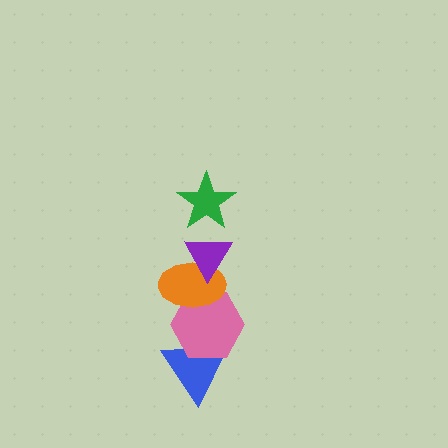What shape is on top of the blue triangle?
The pink hexagon is on top of the blue triangle.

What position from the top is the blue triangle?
The blue triangle is 5th from the top.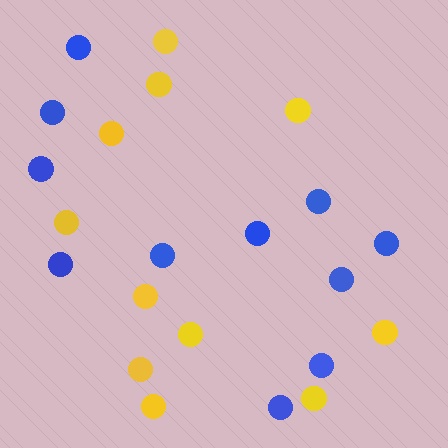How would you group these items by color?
There are 2 groups: one group of blue circles (11) and one group of yellow circles (11).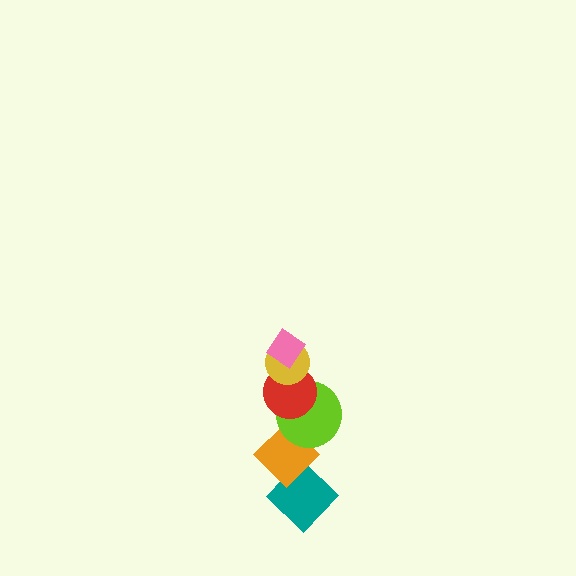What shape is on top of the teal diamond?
The orange diamond is on top of the teal diamond.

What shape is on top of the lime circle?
The red circle is on top of the lime circle.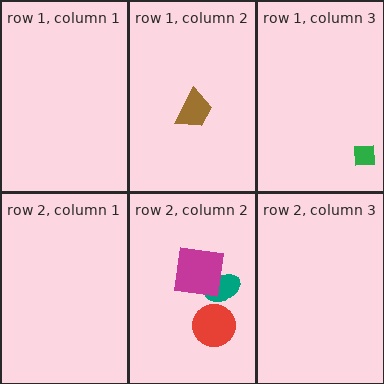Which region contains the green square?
The row 1, column 3 region.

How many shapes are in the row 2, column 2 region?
3.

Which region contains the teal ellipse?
The row 2, column 2 region.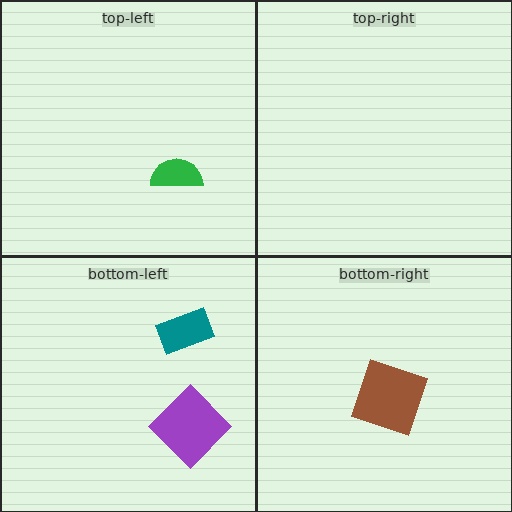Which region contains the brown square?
The bottom-right region.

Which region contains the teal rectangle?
The bottom-left region.